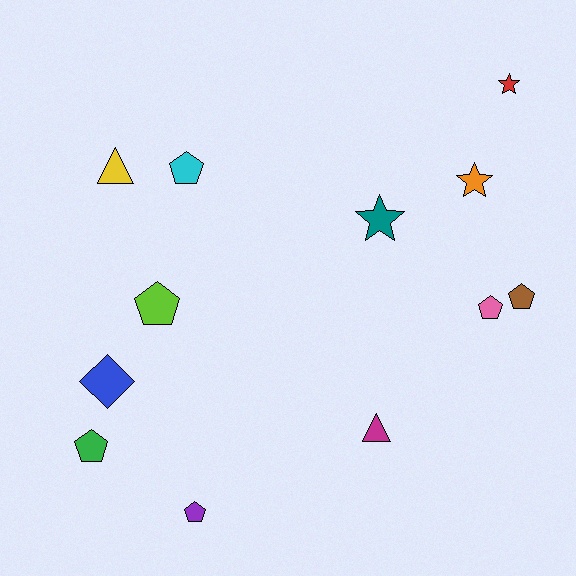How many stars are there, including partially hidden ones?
There are 3 stars.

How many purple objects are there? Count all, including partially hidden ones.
There is 1 purple object.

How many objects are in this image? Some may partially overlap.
There are 12 objects.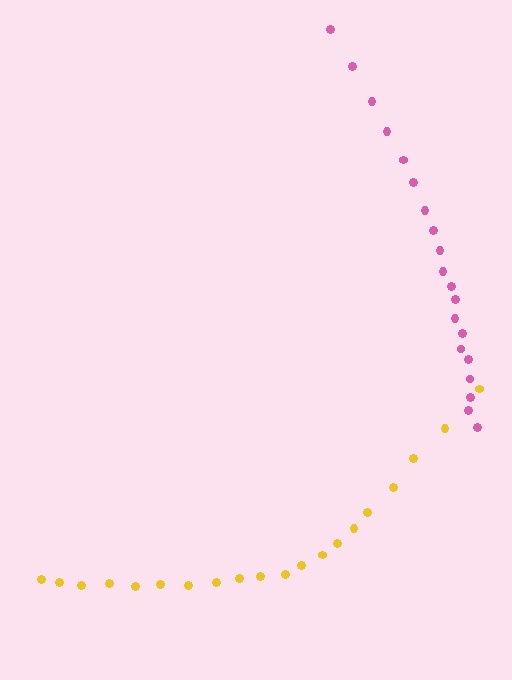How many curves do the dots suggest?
There are 2 distinct paths.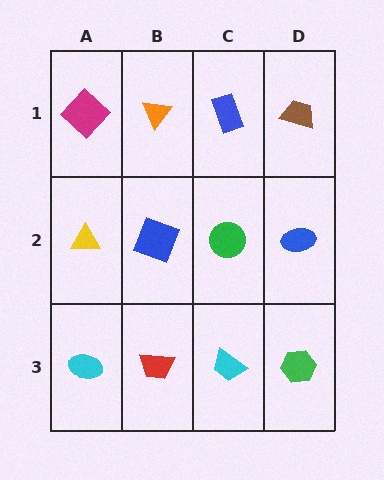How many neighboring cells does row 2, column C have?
4.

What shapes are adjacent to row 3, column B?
A blue square (row 2, column B), a cyan ellipse (row 3, column A), a cyan trapezoid (row 3, column C).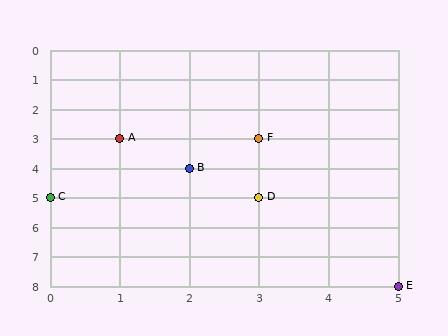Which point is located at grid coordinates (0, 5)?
Point C is at (0, 5).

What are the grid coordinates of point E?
Point E is at grid coordinates (5, 8).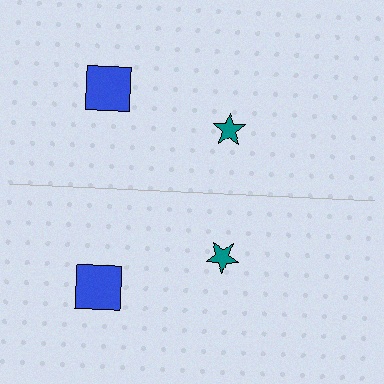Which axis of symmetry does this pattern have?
The pattern has a horizontal axis of symmetry running through the center of the image.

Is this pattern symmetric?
Yes, this pattern has bilateral (reflection) symmetry.